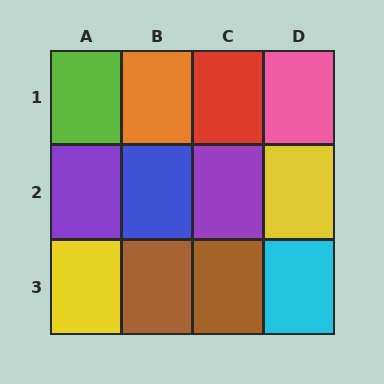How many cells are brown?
2 cells are brown.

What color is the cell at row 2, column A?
Purple.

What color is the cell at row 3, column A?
Yellow.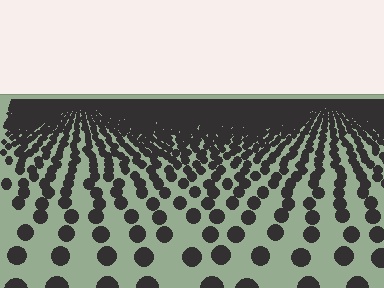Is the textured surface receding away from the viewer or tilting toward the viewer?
The surface is receding away from the viewer. Texture elements get smaller and denser toward the top.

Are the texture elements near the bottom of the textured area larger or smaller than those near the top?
Larger. Near the bottom, elements are closer to the viewer and appear at a bigger on-screen size.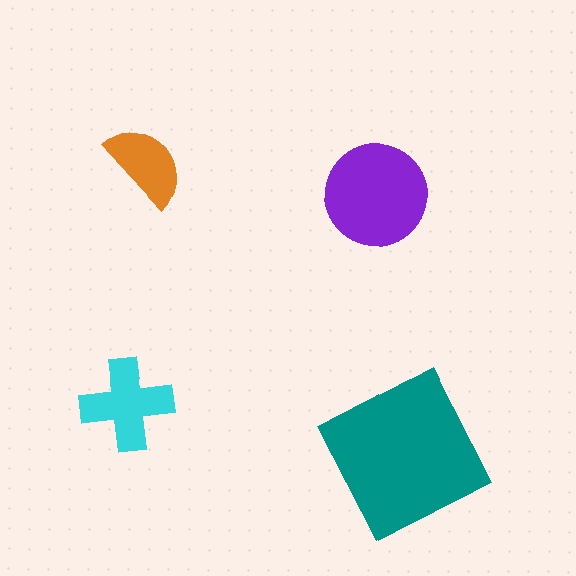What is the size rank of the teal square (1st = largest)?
1st.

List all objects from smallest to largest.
The orange semicircle, the cyan cross, the purple circle, the teal square.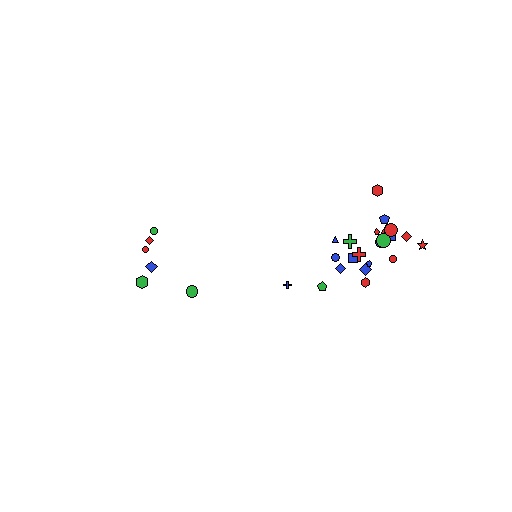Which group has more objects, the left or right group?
The right group.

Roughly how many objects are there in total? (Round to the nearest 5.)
Roughly 30 objects in total.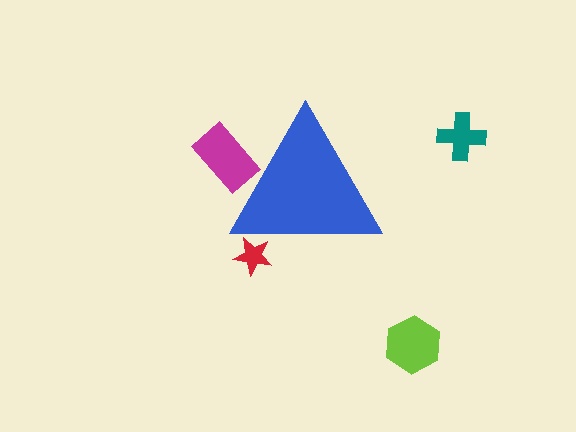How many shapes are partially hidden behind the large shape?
2 shapes are partially hidden.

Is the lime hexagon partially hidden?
No, the lime hexagon is fully visible.